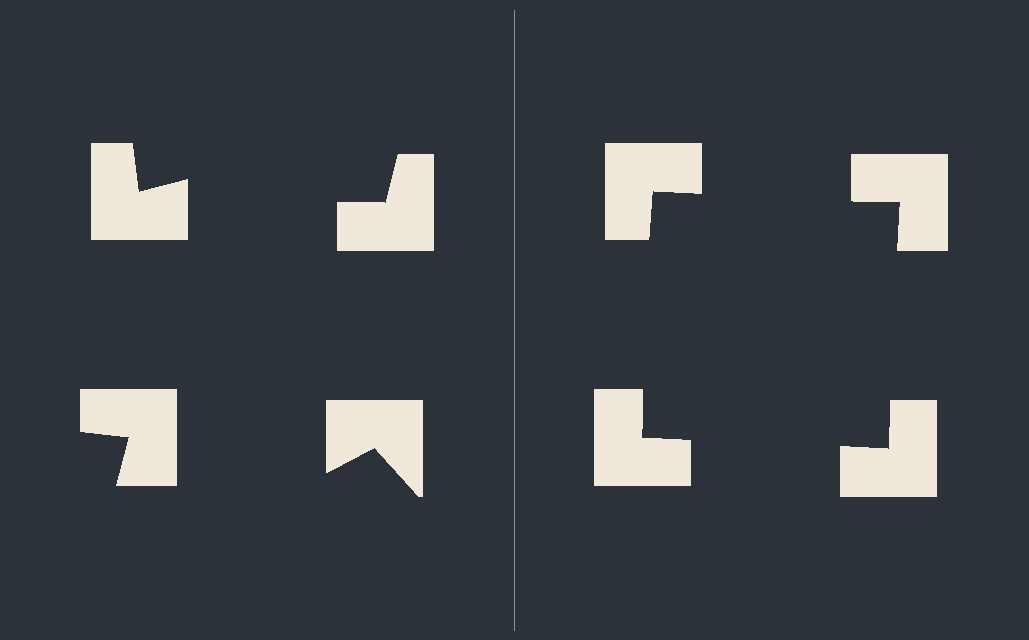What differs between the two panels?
The notched squares are positioned identically on both sides; only the wedge orientations differ. On the right they align to a square; on the left they are misaligned.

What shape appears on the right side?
An illusory square.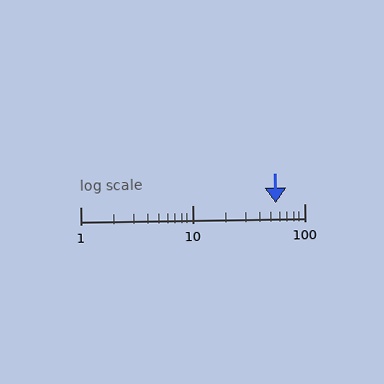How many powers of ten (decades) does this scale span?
The scale spans 2 decades, from 1 to 100.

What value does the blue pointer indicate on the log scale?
The pointer indicates approximately 56.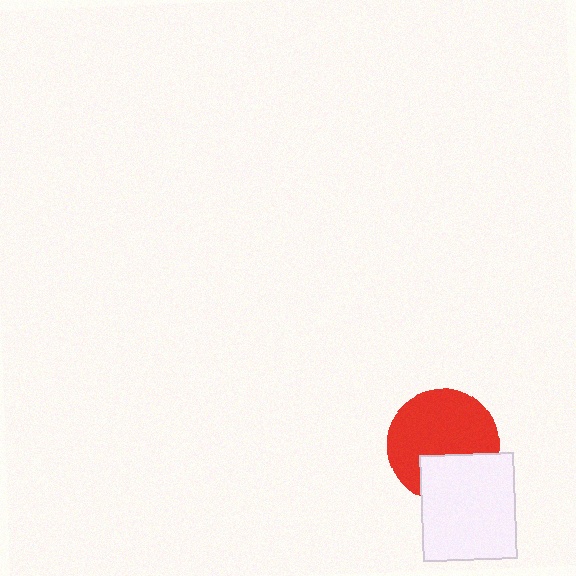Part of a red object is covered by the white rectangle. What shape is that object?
It is a circle.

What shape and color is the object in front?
The object in front is a white rectangle.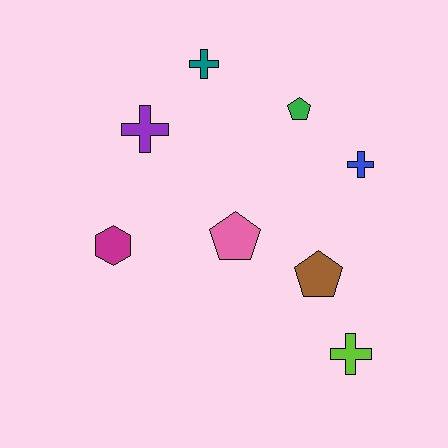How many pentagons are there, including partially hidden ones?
There are 3 pentagons.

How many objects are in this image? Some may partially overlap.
There are 8 objects.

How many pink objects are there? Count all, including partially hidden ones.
There is 1 pink object.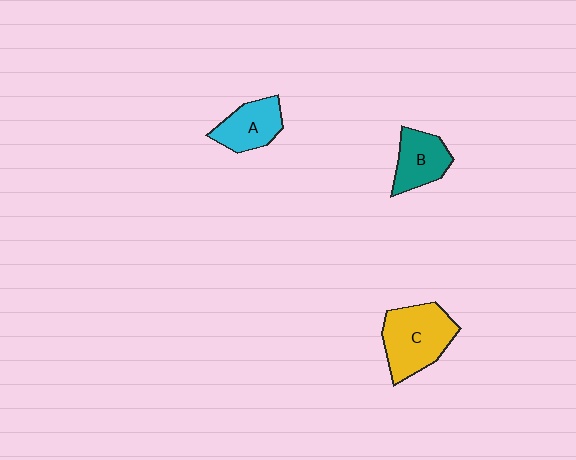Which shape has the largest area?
Shape C (yellow).